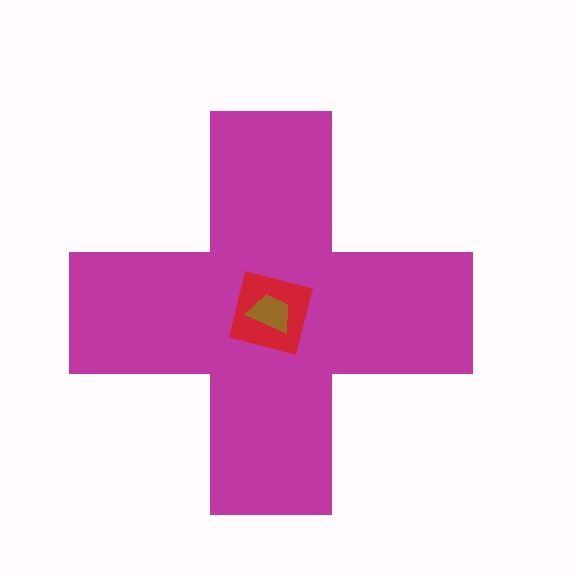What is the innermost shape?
The brown trapezoid.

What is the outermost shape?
The magenta cross.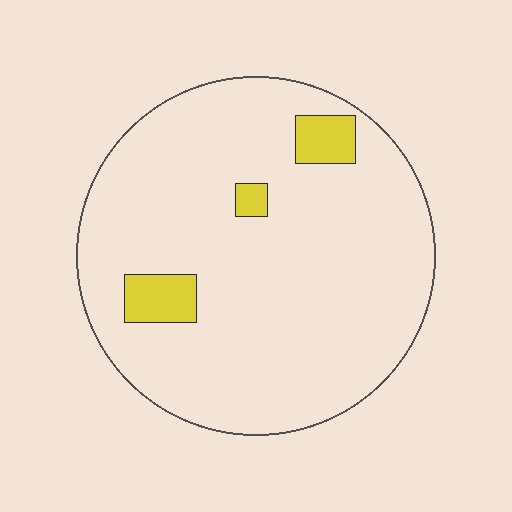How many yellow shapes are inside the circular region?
3.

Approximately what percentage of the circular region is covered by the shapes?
Approximately 10%.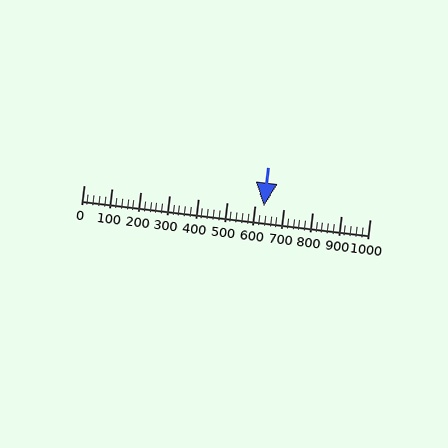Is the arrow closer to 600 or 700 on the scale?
The arrow is closer to 600.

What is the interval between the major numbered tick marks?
The major tick marks are spaced 100 units apart.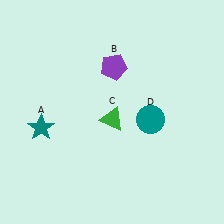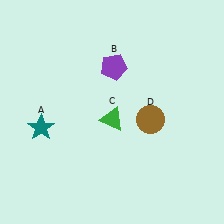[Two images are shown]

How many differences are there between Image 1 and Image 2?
There is 1 difference between the two images.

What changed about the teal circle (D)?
In Image 1, D is teal. In Image 2, it changed to brown.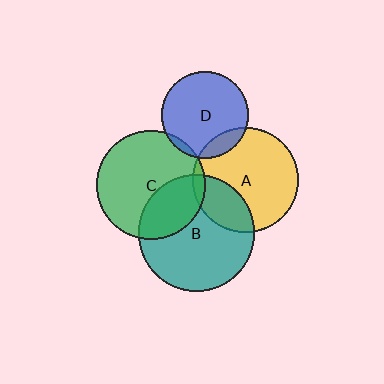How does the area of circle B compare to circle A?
Approximately 1.2 times.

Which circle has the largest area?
Circle B (teal).